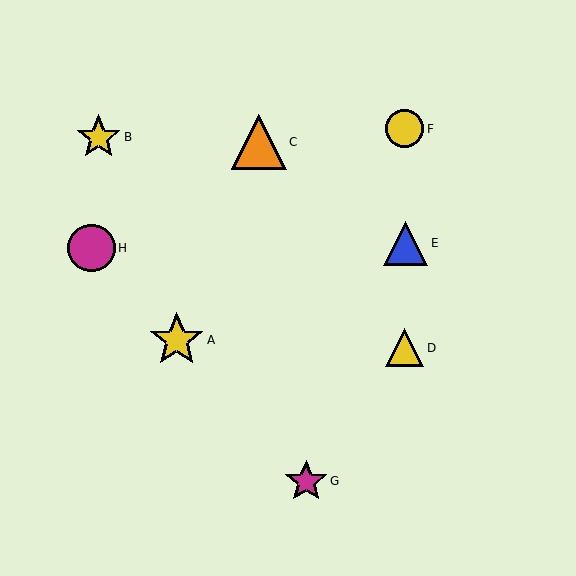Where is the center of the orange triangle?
The center of the orange triangle is at (259, 142).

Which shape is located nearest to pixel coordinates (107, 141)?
The yellow star (labeled B) at (99, 137) is nearest to that location.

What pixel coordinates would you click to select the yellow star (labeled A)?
Click at (177, 340) to select the yellow star A.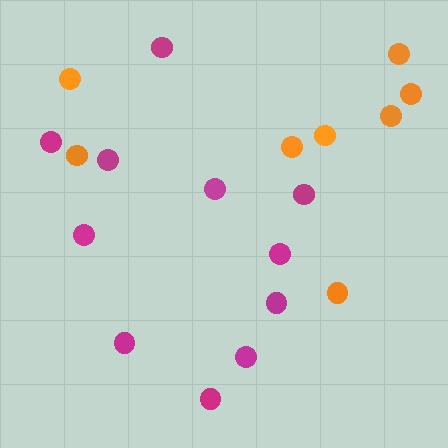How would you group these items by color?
There are 2 groups: one group of orange circles (8) and one group of magenta circles (11).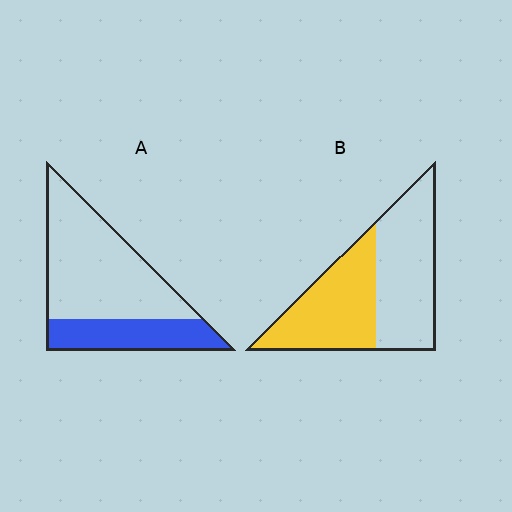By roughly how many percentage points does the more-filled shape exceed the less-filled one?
By roughly 15 percentage points (B over A).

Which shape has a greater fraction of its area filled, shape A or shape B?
Shape B.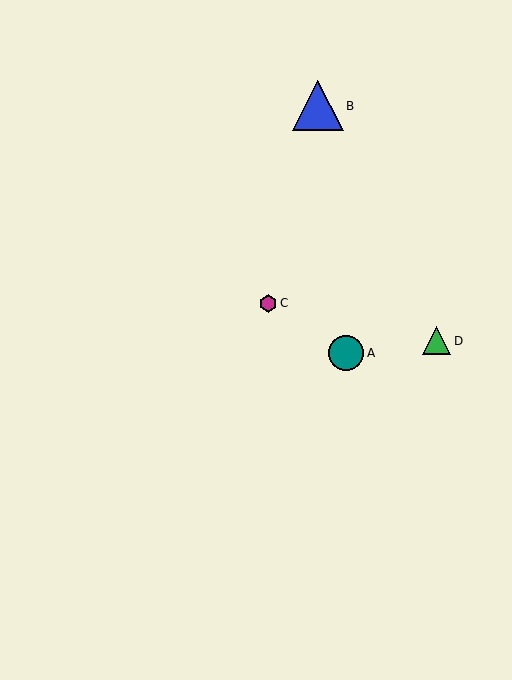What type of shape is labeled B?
Shape B is a blue triangle.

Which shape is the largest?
The blue triangle (labeled B) is the largest.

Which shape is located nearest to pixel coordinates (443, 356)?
The green triangle (labeled D) at (437, 341) is nearest to that location.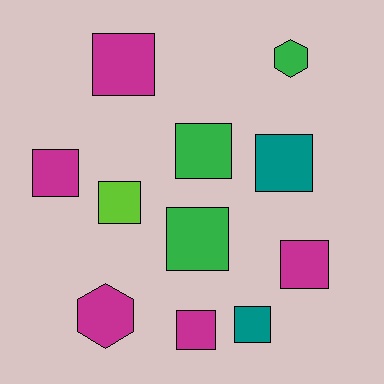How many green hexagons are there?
There is 1 green hexagon.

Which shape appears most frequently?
Square, with 9 objects.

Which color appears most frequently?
Magenta, with 5 objects.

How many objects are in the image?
There are 11 objects.